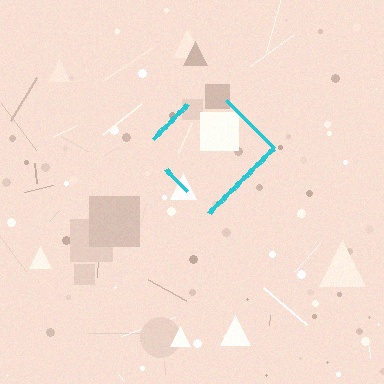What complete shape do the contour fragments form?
The contour fragments form a diamond.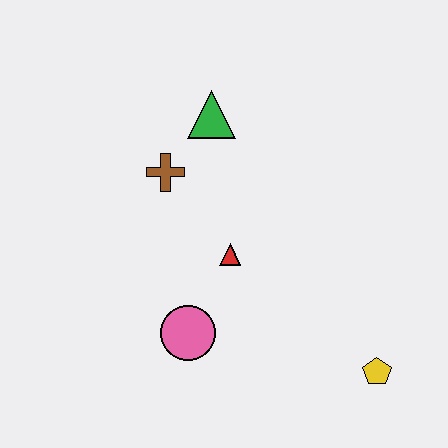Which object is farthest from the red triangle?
The yellow pentagon is farthest from the red triangle.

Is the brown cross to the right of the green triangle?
No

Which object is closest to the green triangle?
The brown cross is closest to the green triangle.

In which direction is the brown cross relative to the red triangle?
The brown cross is above the red triangle.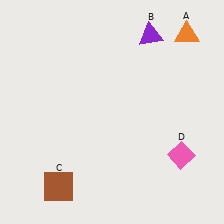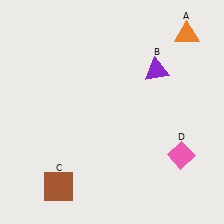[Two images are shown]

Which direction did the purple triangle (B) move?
The purple triangle (B) moved down.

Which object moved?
The purple triangle (B) moved down.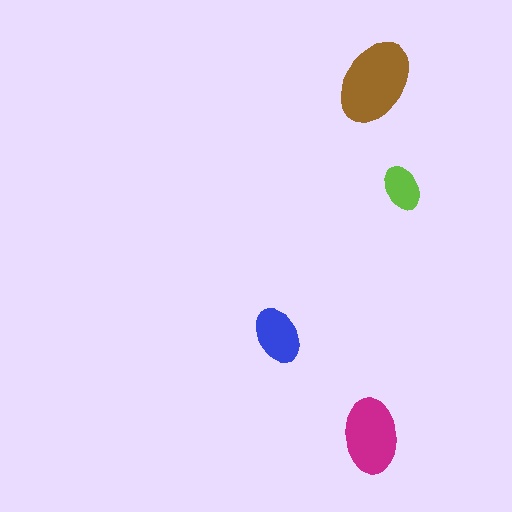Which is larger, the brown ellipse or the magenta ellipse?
The brown one.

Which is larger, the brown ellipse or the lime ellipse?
The brown one.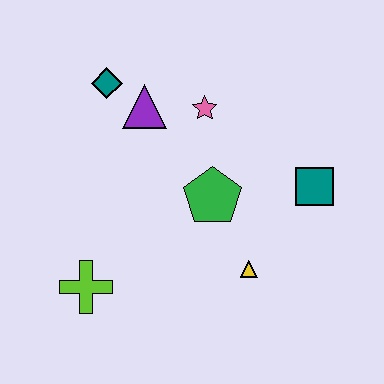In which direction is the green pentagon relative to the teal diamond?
The green pentagon is below the teal diamond.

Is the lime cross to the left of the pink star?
Yes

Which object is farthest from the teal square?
The lime cross is farthest from the teal square.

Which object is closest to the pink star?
The purple triangle is closest to the pink star.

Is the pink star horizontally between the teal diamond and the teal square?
Yes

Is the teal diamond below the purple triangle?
No